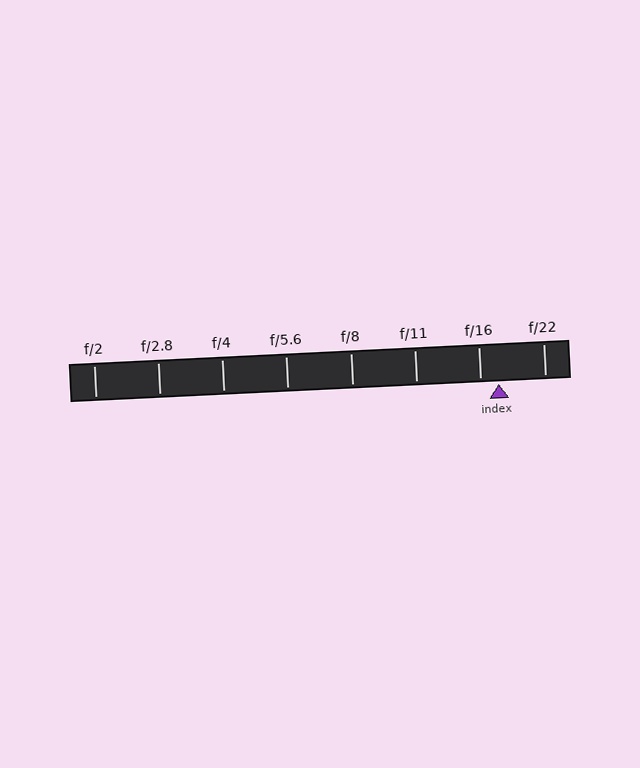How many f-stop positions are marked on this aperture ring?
There are 8 f-stop positions marked.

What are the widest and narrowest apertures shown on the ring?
The widest aperture shown is f/2 and the narrowest is f/22.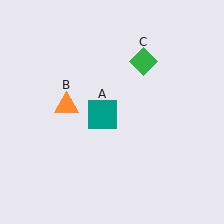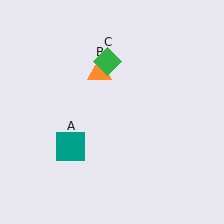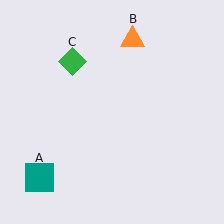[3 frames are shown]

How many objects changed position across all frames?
3 objects changed position: teal square (object A), orange triangle (object B), green diamond (object C).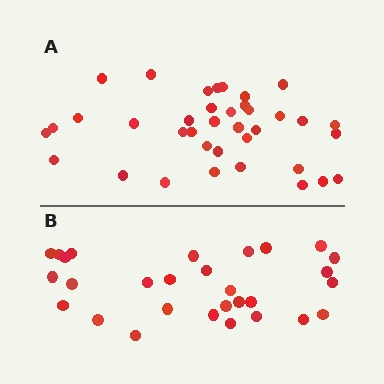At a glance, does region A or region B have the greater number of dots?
Region A (the top region) has more dots.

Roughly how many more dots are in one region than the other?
Region A has roughly 8 or so more dots than region B.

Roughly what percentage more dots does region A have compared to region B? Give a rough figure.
About 30% more.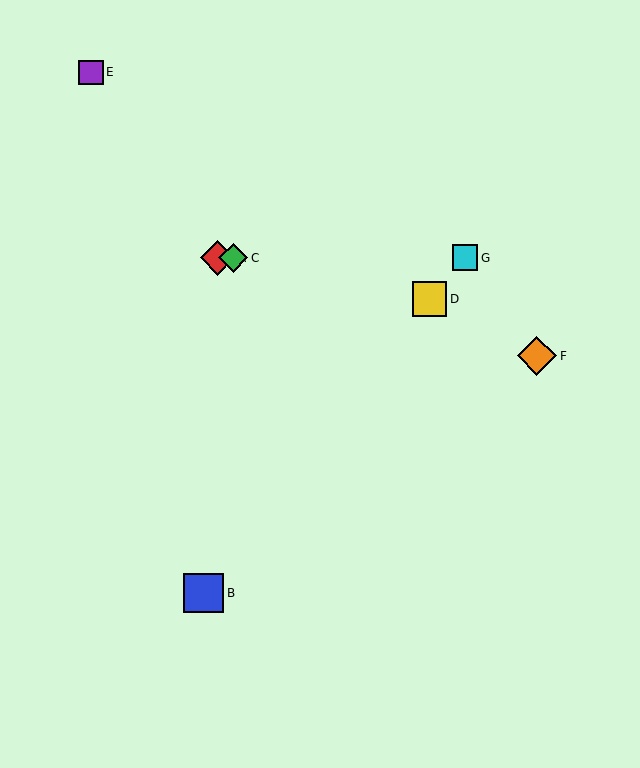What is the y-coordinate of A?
Object A is at y≈258.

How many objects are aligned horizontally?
3 objects (A, C, G) are aligned horizontally.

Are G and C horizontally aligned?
Yes, both are at y≈258.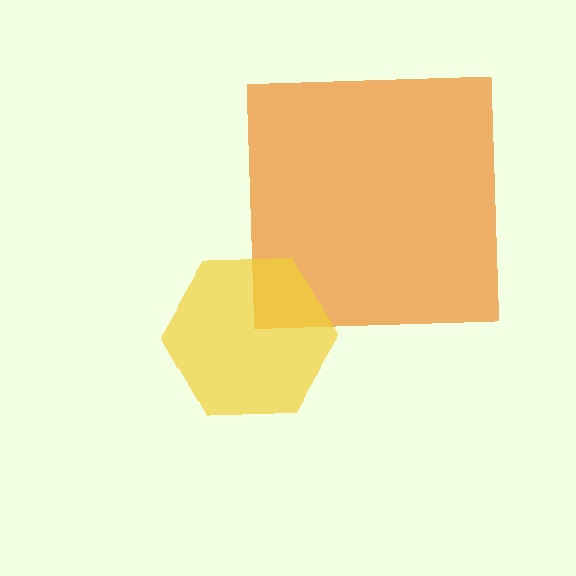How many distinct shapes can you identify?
There are 2 distinct shapes: an orange square, a yellow hexagon.